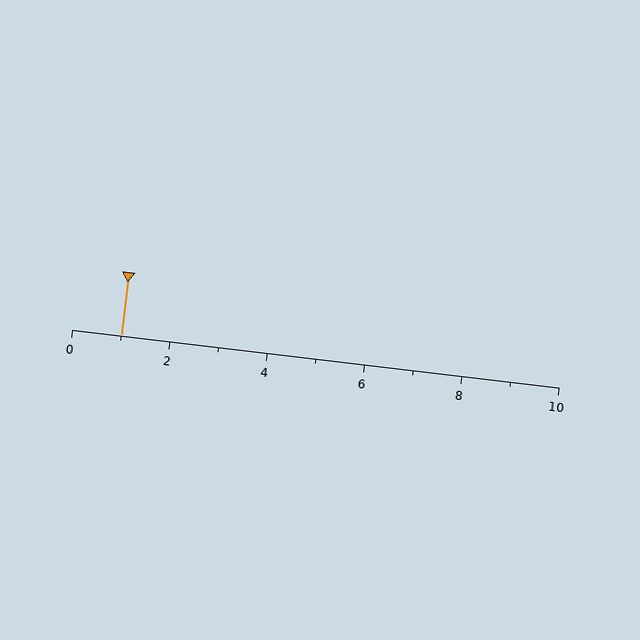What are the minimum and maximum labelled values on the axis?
The axis runs from 0 to 10.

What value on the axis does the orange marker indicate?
The marker indicates approximately 1.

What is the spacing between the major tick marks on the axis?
The major ticks are spaced 2 apart.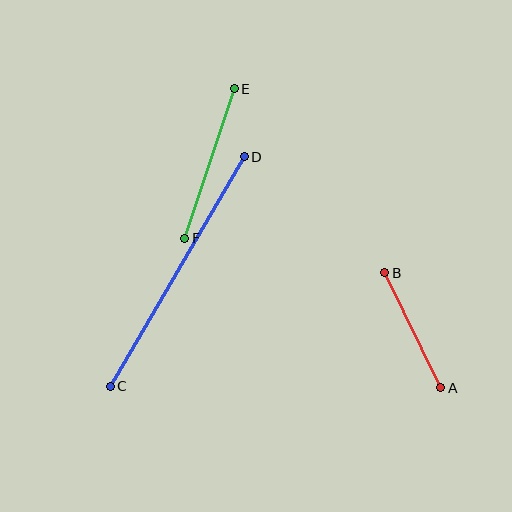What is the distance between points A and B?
The distance is approximately 128 pixels.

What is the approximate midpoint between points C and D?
The midpoint is at approximately (177, 271) pixels.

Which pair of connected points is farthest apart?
Points C and D are farthest apart.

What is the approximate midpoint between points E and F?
The midpoint is at approximately (209, 163) pixels.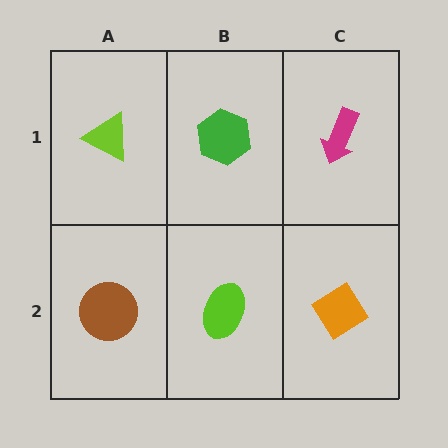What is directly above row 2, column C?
A magenta arrow.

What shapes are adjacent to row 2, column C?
A magenta arrow (row 1, column C), a lime ellipse (row 2, column B).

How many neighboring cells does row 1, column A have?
2.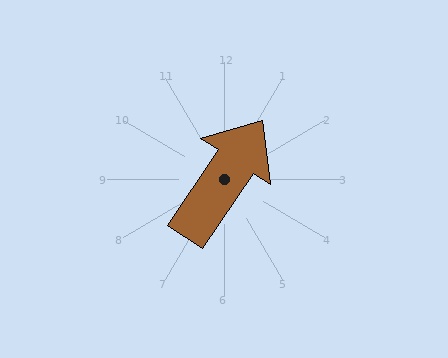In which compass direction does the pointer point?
Northeast.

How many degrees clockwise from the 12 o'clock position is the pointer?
Approximately 34 degrees.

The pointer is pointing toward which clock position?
Roughly 1 o'clock.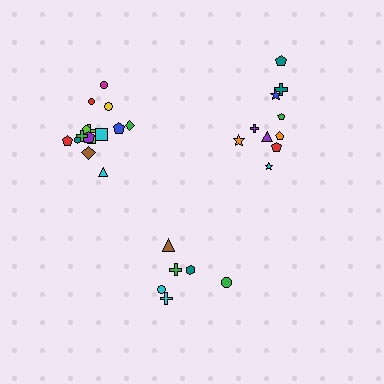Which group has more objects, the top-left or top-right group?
The top-left group.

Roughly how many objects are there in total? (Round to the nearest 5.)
Roughly 30 objects in total.